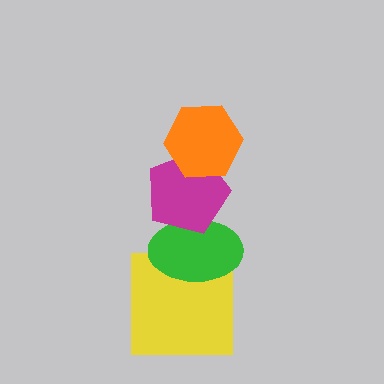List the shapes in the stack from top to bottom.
From top to bottom: the orange hexagon, the magenta pentagon, the green ellipse, the yellow square.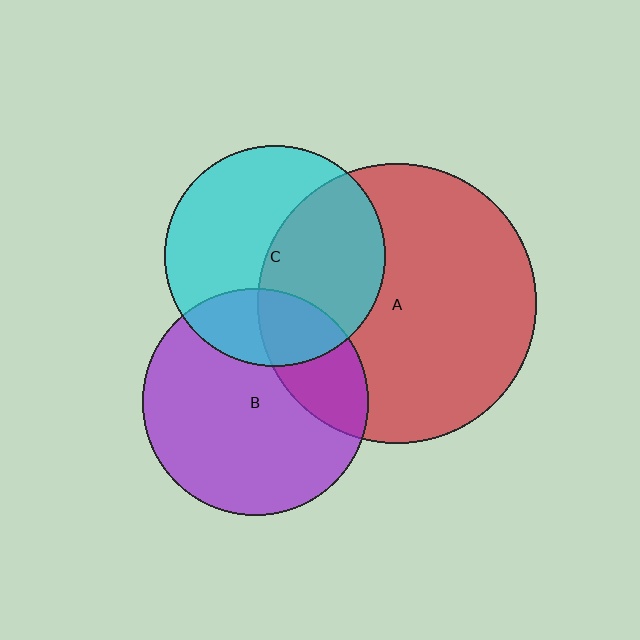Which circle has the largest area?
Circle A (red).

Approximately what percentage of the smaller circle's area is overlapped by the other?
Approximately 25%.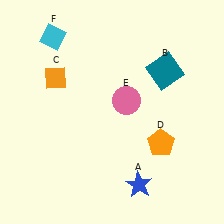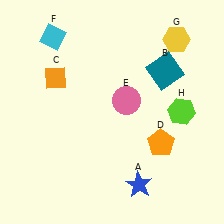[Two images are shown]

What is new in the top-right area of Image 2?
A yellow hexagon (G) was added in the top-right area of Image 2.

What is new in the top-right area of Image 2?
A lime hexagon (H) was added in the top-right area of Image 2.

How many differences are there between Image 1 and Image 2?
There are 2 differences between the two images.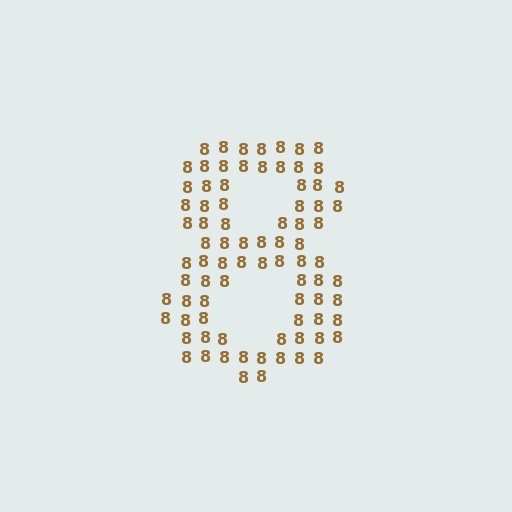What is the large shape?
The large shape is the digit 8.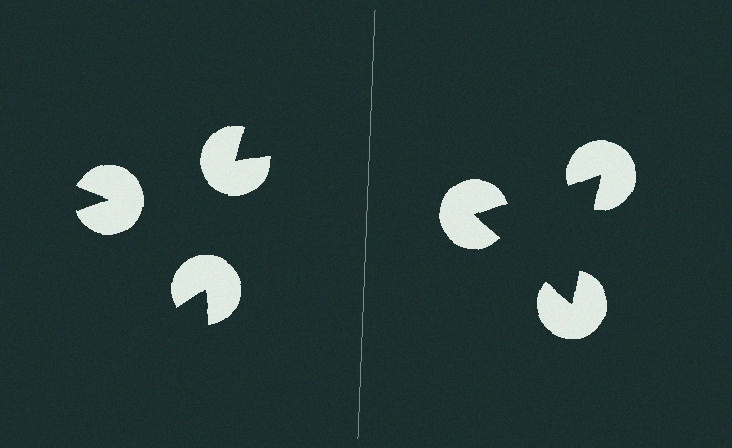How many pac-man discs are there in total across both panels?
6 — 3 on each side.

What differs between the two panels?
The pac-man discs are positioned identically on both sides; only the wedge orientations differ. On the right they align to a triangle; on the left they are misaligned.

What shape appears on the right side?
An illusory triangle.